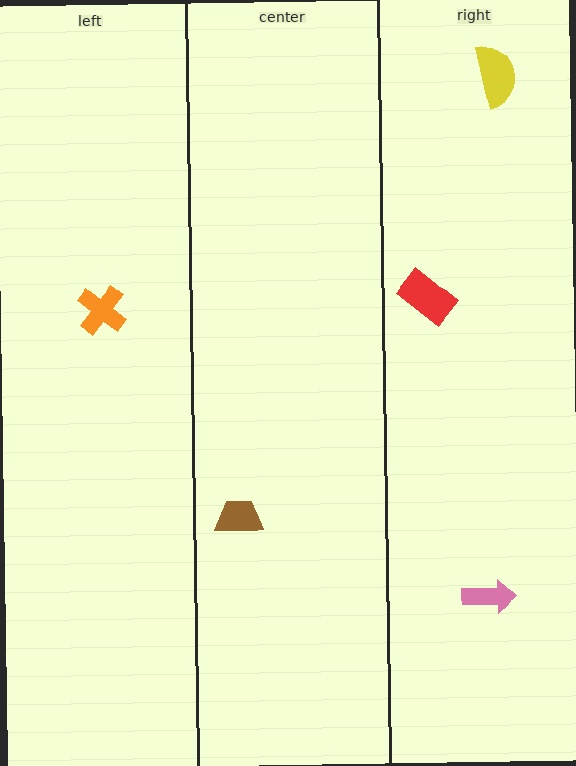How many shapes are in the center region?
1.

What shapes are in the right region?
The pink arrow, the red rectangle, the yellow semicircle.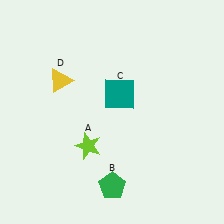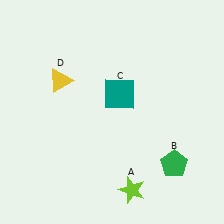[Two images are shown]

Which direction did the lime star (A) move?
The lime star (A) moved down.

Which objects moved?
The objects that moved are: the lime star (A), the green pentagon (B).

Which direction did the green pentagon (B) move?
The green pentagon (B) moved right.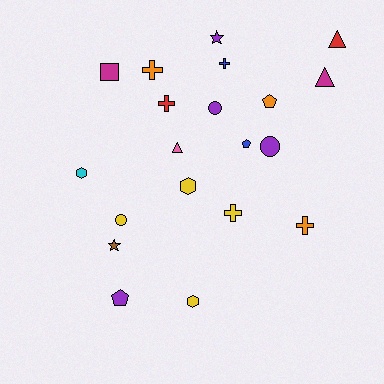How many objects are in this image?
There are 20 objects.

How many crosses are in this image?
There are 5 crosses.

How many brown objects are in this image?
There is 1 brown object.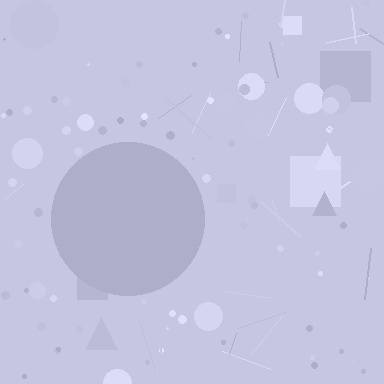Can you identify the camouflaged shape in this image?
The camouflaged shape is a circle.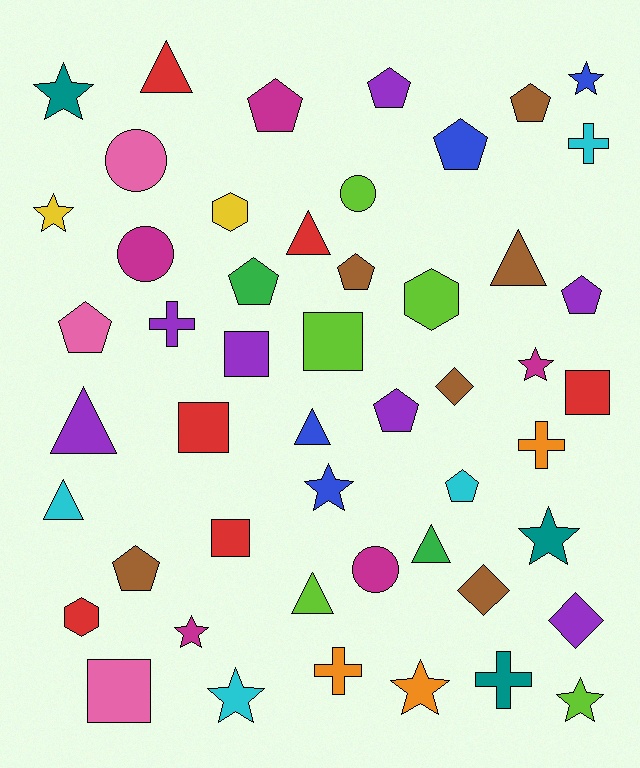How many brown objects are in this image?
There are 6 brown objects.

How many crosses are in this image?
There are 5 crosses.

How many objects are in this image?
There are 50 objects.